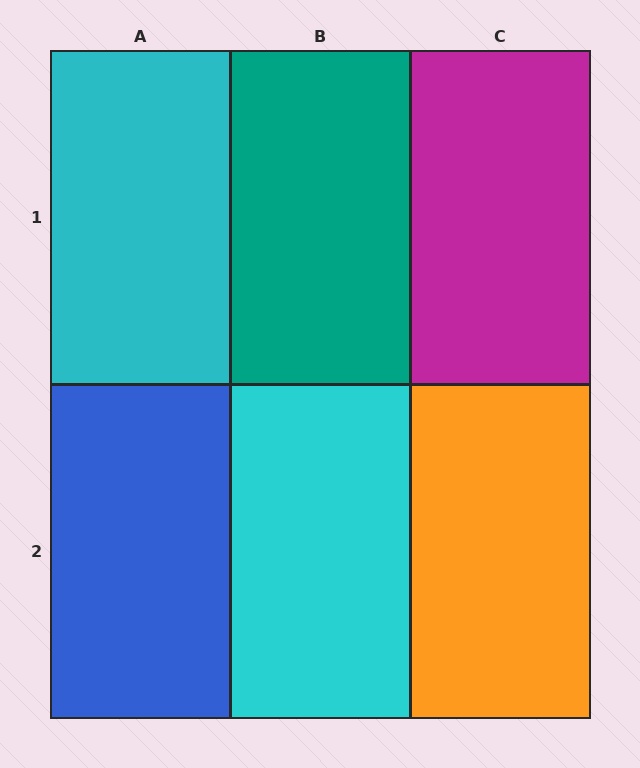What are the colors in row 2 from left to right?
Blue, cyan, orange.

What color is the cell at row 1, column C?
Magenta.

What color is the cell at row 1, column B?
Teal.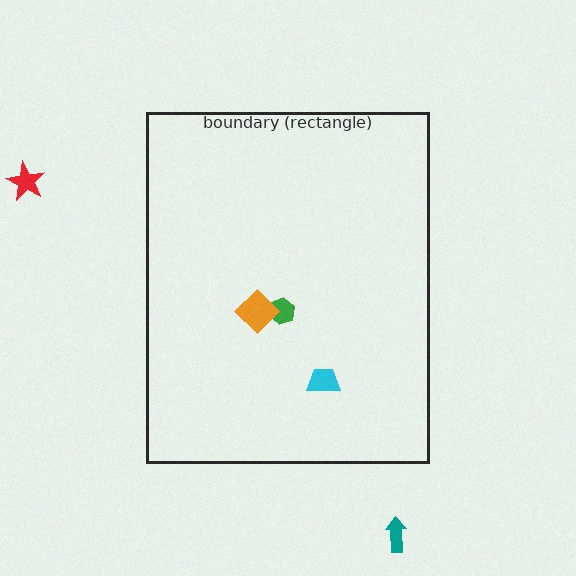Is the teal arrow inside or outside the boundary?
Outside.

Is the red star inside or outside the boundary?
Outside.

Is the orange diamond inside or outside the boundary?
Inside.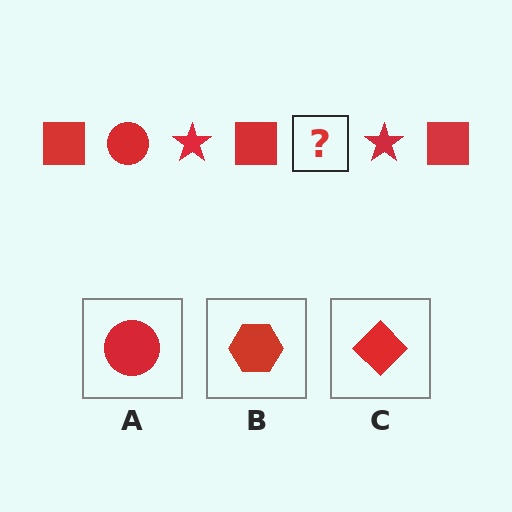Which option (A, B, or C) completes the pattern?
A.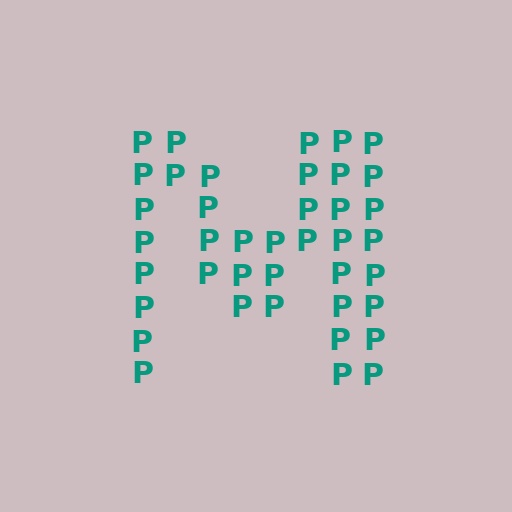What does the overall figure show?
The overall figure shows the letter M.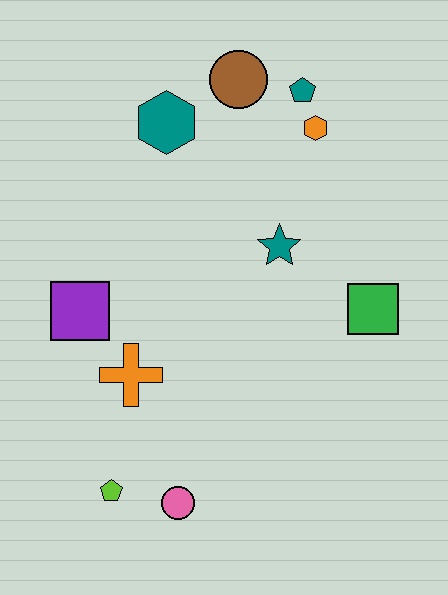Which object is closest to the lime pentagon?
The pink circle is closest to the lime pentagon.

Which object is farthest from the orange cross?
The teal pentagon is farthest from the orange cross.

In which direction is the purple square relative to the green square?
The purple square is to the left of the green square.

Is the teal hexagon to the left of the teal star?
Yes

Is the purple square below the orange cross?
No